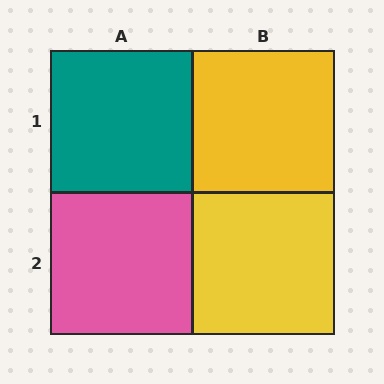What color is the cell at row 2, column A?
Pink.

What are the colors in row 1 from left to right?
Teal, yellow.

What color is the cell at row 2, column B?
Yellow.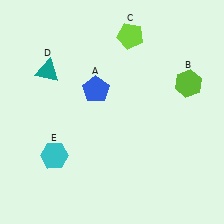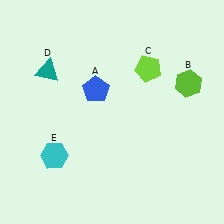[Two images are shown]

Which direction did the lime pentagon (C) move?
The lime pentagon (C) moved down.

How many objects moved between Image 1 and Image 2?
1 object moved between the two images.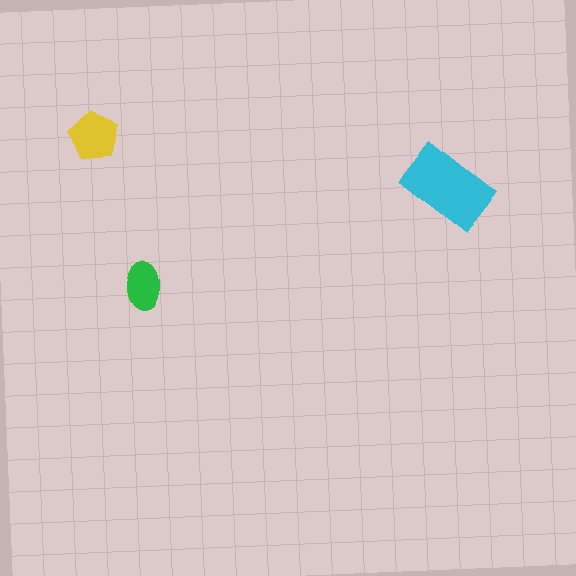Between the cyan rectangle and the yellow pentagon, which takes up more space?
The cyan rectangle.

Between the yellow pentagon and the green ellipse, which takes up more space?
The yellow pentagon.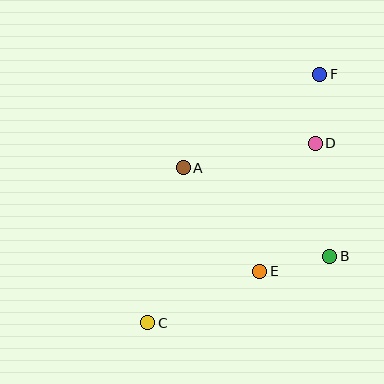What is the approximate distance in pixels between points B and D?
The distance between B and D is approximately 114 pixels.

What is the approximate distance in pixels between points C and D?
The distance between C and D is approximately 246 pixels.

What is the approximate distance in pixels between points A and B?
The distance between A and B is approximately 171 pixels.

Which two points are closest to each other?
Points D and F are closest to each other.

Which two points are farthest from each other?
Points C and F are farthest from each other.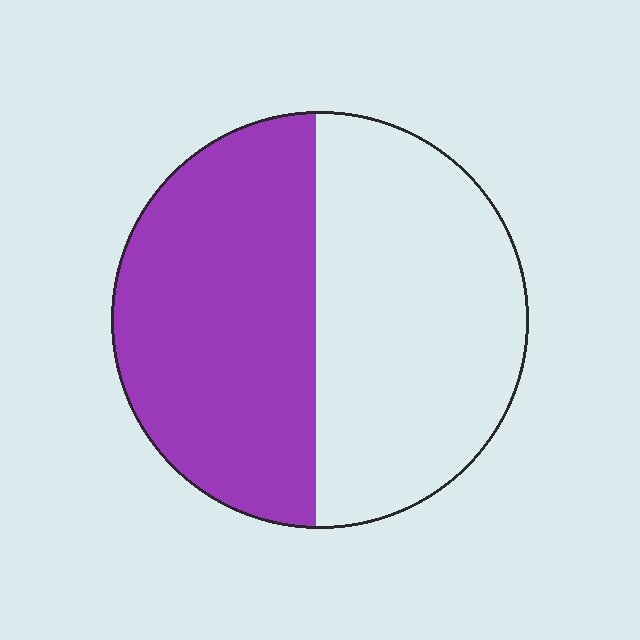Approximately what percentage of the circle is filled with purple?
Approximately 50%.